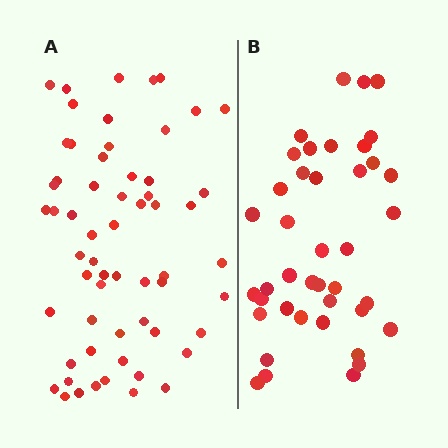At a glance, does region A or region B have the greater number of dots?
Region A (the left region) has more dots.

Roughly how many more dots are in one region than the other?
Region A has approximately 20 more dots than region B.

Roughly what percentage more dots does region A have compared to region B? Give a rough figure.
About 45% more.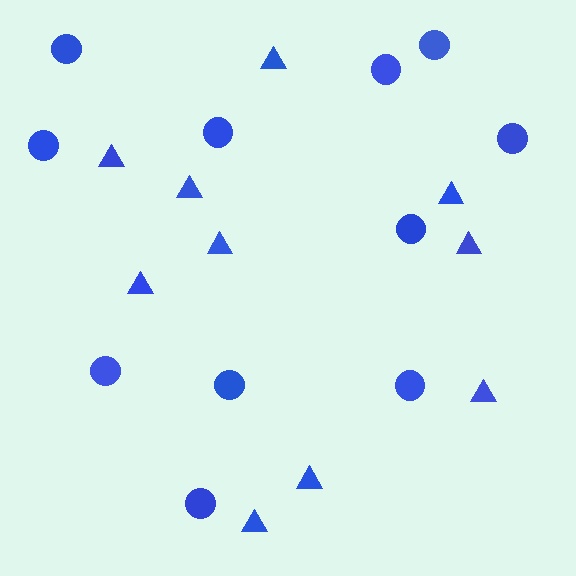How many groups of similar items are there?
There are 2 groups: one group of triangles (10) and one group of circles (11).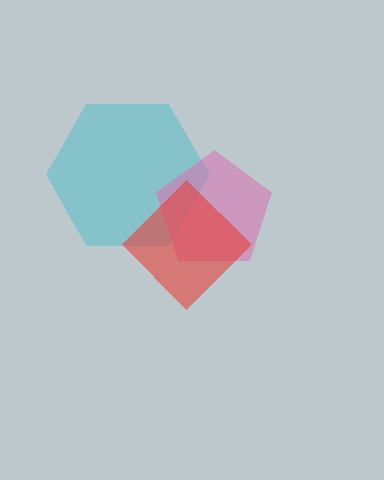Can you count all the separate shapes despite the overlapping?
Yes, there are 3 separate shapes.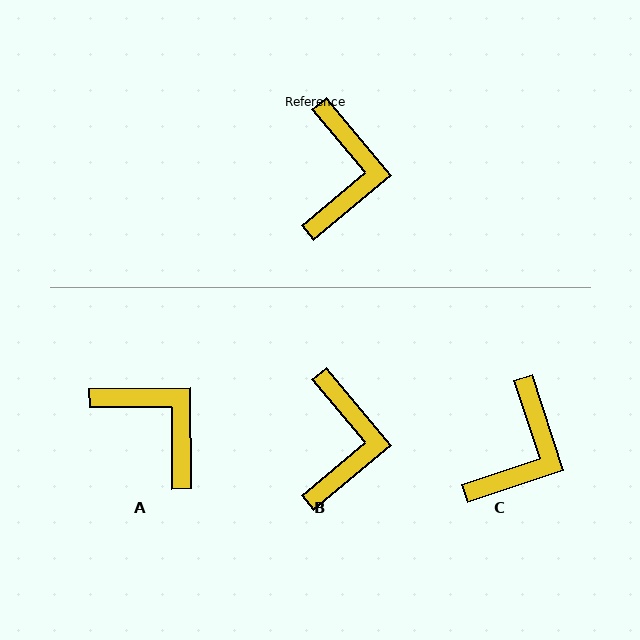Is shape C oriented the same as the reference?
No, it is off by about 21 degrees.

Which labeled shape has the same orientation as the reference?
B.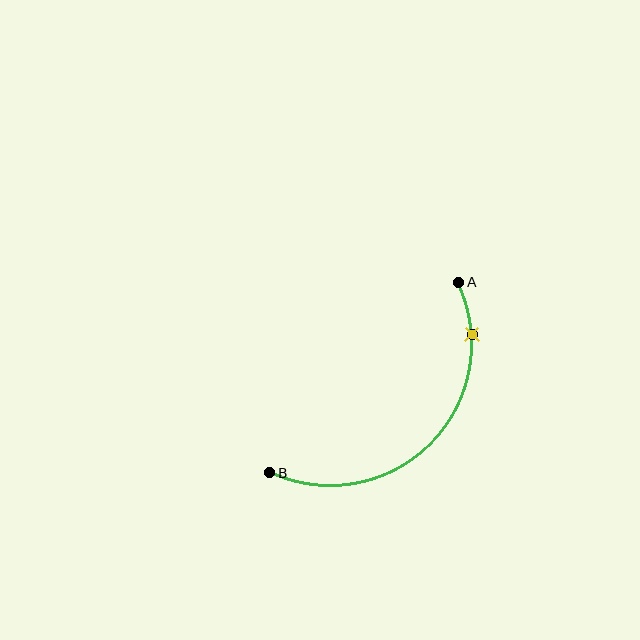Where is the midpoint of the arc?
The arc midpoint is the point on the curve farthest from the straight line joining A and B. It sits below and to the right of that line.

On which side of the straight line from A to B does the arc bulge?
The arc bulges below and to the right of the straight line connecting A and B.